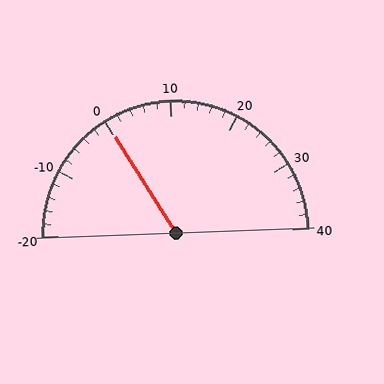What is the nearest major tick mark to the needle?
The nearest major tick mark is 0.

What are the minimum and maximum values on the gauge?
The gauge ranges from -20 to 40.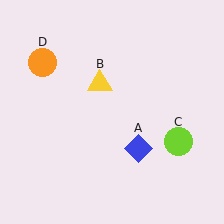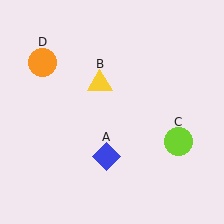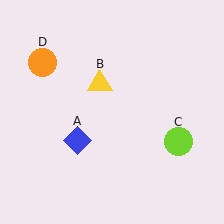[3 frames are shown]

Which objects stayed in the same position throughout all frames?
Yellow triangle (object B) and lime circle (object C) and orange circle (object D) remained stationary.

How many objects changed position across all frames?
1 object changed position: blue diamond (object A).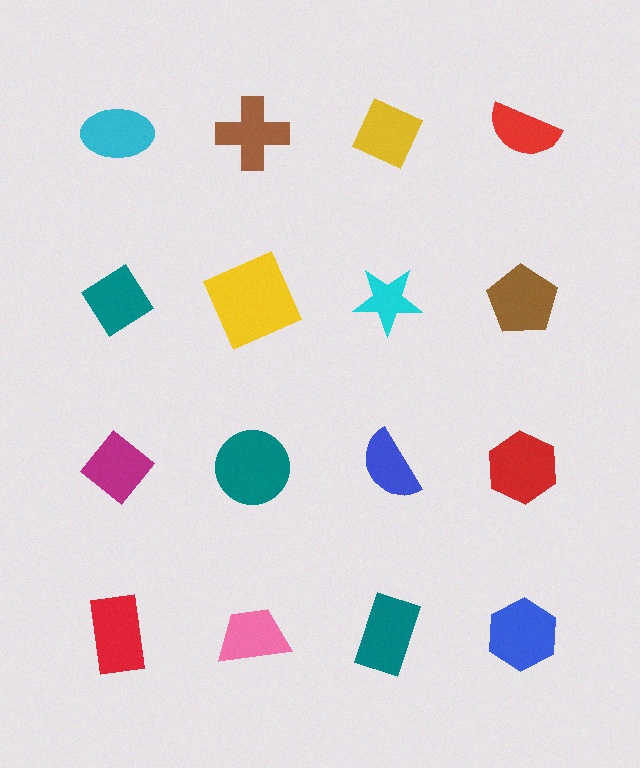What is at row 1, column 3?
A yellow diamond.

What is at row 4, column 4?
A blue hexagon.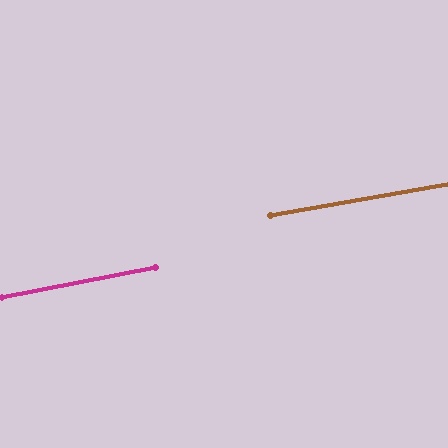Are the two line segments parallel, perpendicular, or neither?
Parallel — their directions differ by only 1.2°.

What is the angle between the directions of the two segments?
Approximately 1 degree.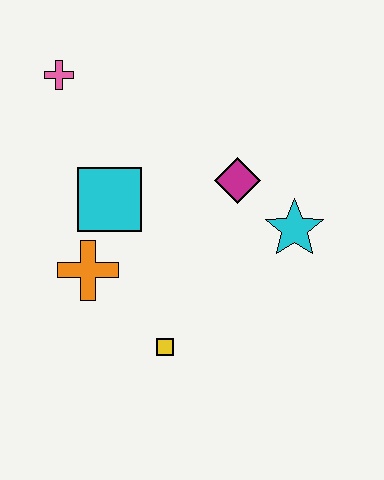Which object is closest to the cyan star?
The magenta diamond is closest to the cyan star.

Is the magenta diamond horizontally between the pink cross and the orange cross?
No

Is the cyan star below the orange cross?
No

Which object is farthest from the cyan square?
The cyan star is farthest from the cyan square.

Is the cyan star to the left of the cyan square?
No